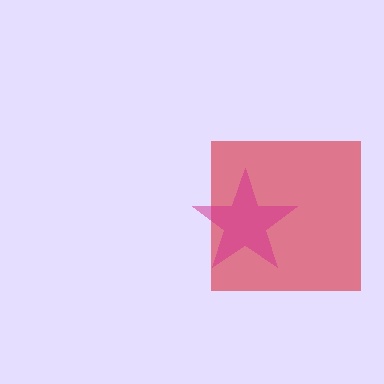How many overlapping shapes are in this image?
There are 2 overlapping shapes in the image.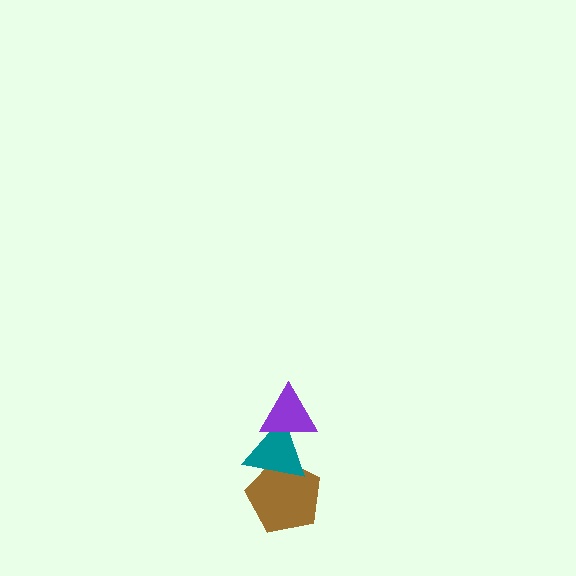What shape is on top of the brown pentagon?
The teal triangle is on top of the brown pentagon.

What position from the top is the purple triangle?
The purple triangle is 1st from the top.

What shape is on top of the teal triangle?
The purple triangle is on top of the teal triangle.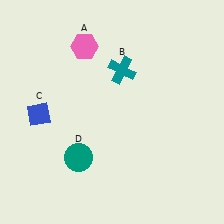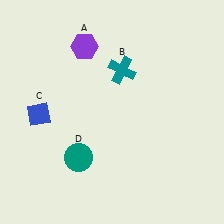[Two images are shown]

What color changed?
The hexagon (A) changed from pink in Image 1 to purple in Image 2.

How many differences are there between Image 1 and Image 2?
There is 1 difference between the two images.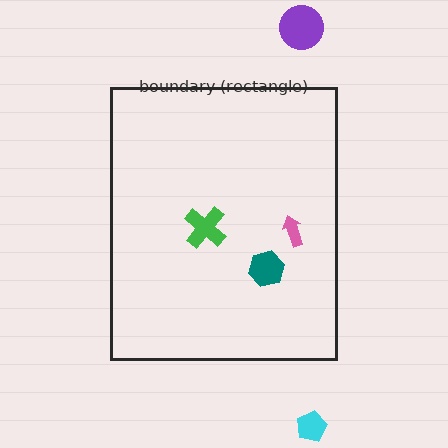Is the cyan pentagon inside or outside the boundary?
Outside.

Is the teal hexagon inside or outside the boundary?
Inside.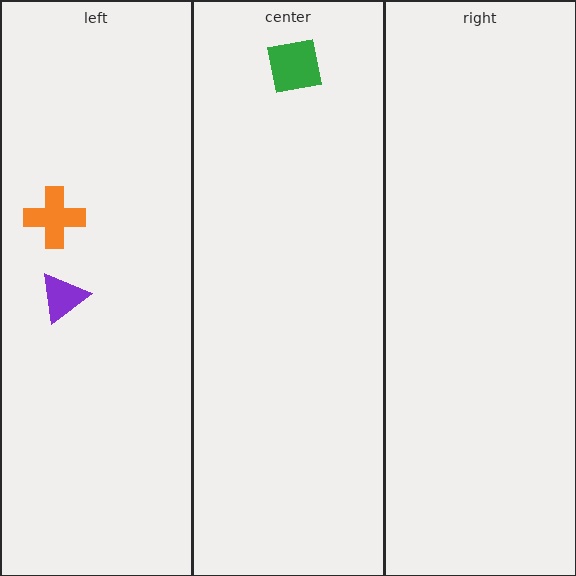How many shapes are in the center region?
1.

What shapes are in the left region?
The purple triangle, the orange cross.